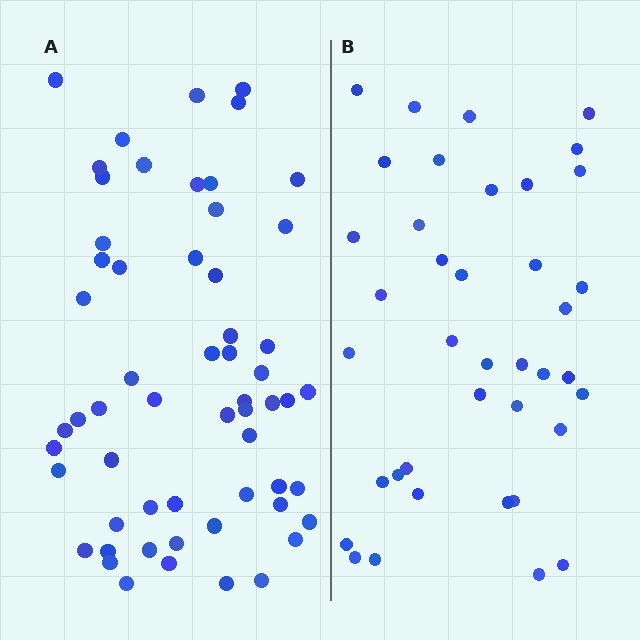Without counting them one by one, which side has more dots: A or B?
Region A (the left region) has more dots.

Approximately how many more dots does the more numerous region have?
Region A has approximately 20 more dots than region B.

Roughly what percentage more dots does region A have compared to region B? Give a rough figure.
About 50% more.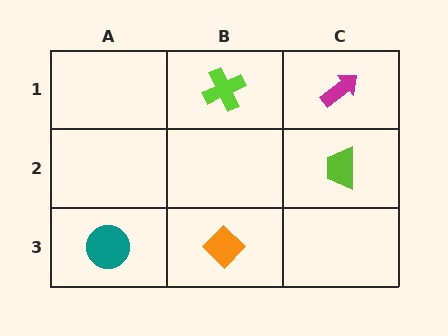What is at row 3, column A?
A teal circle.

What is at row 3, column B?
An orange diamond.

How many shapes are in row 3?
2 shapes.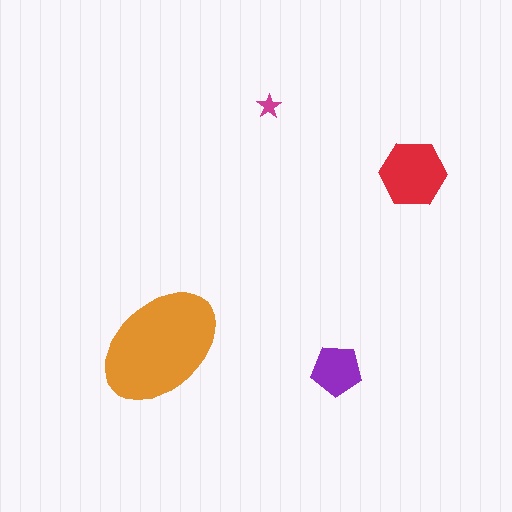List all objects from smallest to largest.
The magenta star, the purple pentagon, the red hexagon, the orange ellipse.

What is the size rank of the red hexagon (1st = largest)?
2nd.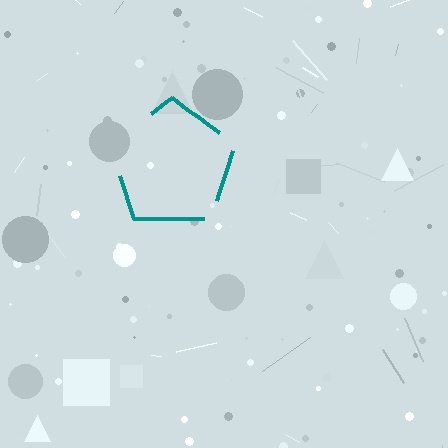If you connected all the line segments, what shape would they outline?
They would outline a pentagon.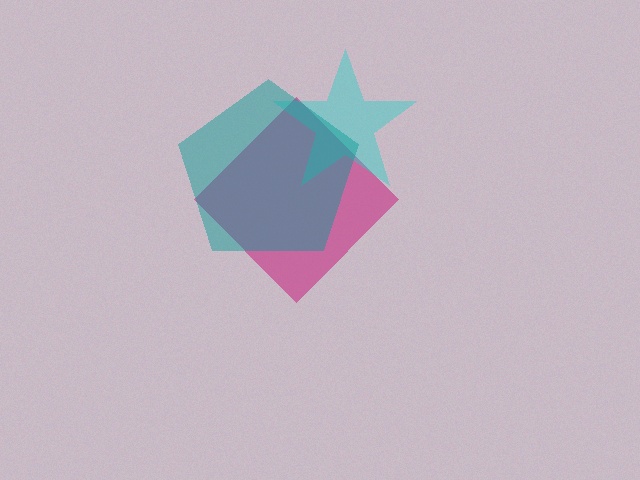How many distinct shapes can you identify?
There are 3 distinct shapes: a magenta diamond, a cyan star, a teal pentagon.